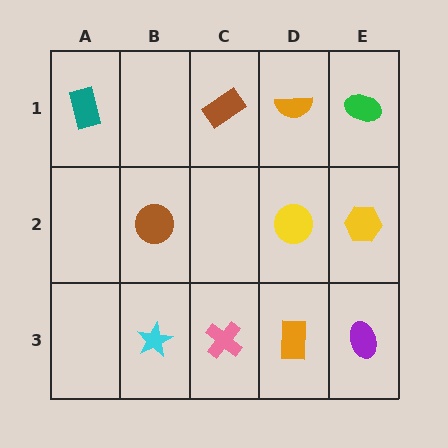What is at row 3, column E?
A purple ellipse.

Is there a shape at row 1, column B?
No, that cell is empty.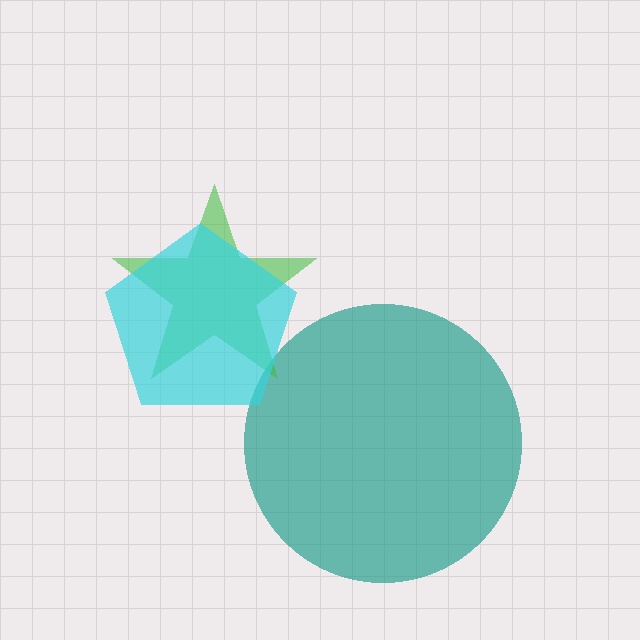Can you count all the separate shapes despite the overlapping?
Yes, there are 3 separate shapes.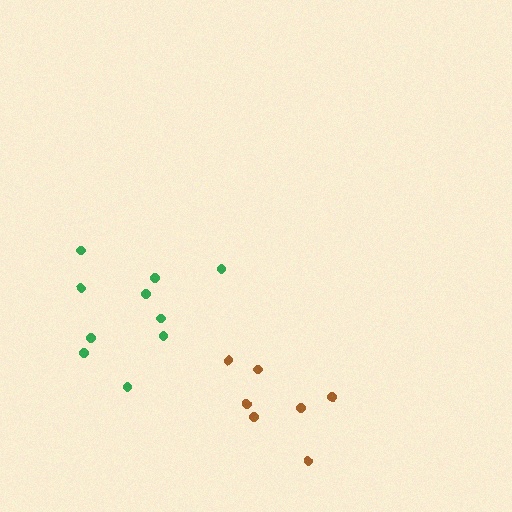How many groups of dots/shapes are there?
There are 2 groups.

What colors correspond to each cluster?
The clusters are colored: brown, green.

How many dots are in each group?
Group 1: 7 dots, Group 2: 10 dots (17 total).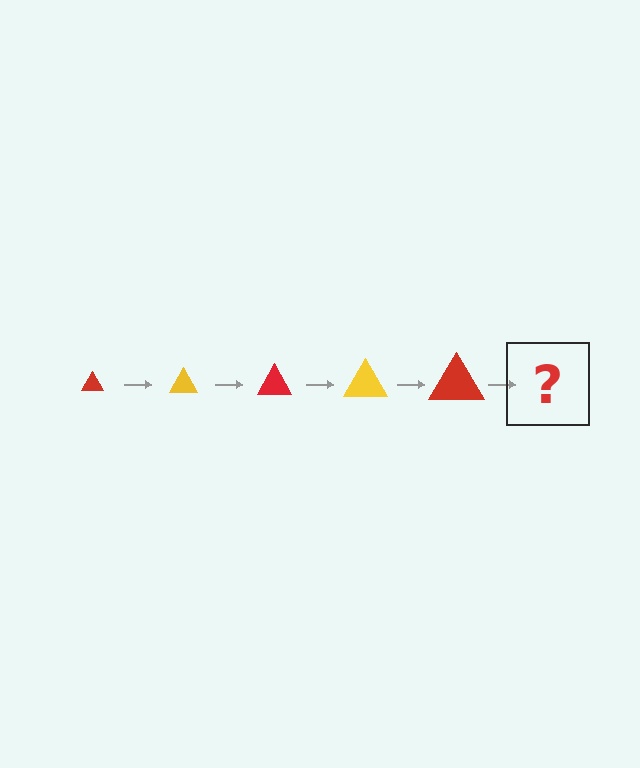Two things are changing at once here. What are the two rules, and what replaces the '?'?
The two rules are that the triangle grows larger each step and the color cycles through red and yellow. The '?' should be a yellow triangle, larger than the previous one.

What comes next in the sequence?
The next element should be a yellow triangle, larger than the previous one.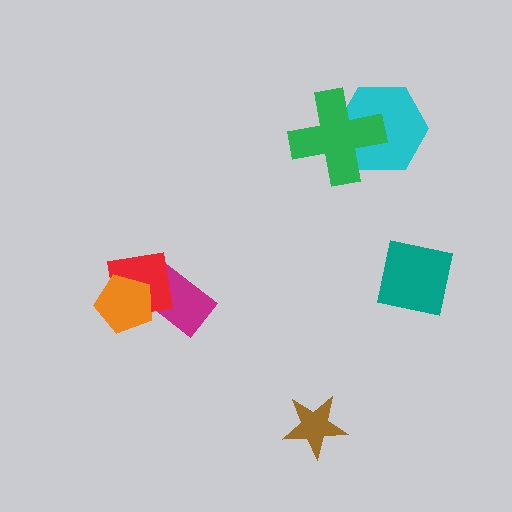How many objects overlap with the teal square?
0 objects overlap with the teal square.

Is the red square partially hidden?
Yes, it is partially covered by another shape.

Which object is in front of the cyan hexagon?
The green cross is in front of the cyan hexagon.